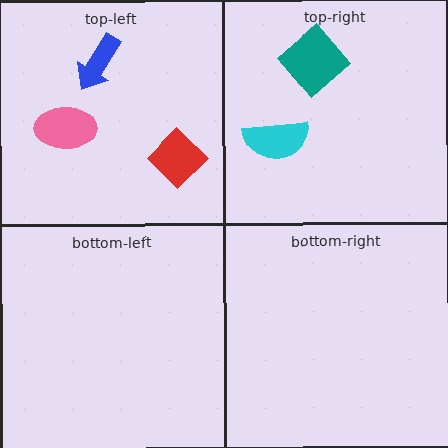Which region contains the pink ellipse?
The top-left region.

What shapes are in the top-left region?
The blue arrow, the red diamond, the pink ellipse.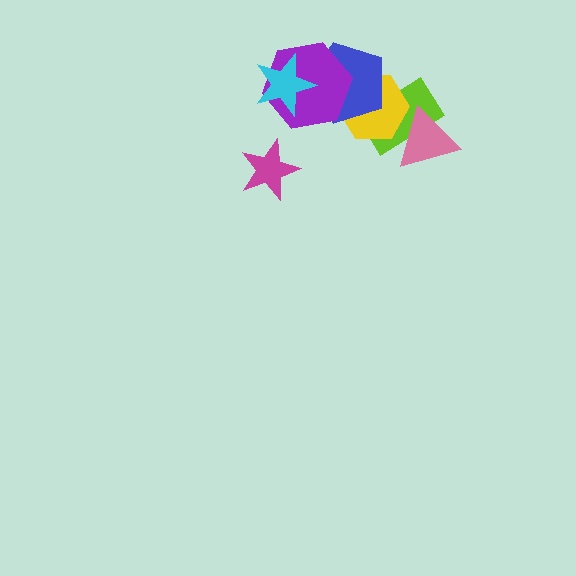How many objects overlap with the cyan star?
2 objects overlap with the cyan star.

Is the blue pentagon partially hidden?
Yes, it is partially covered by another shape.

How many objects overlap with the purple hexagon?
3 objects overlap with the purple hexagon.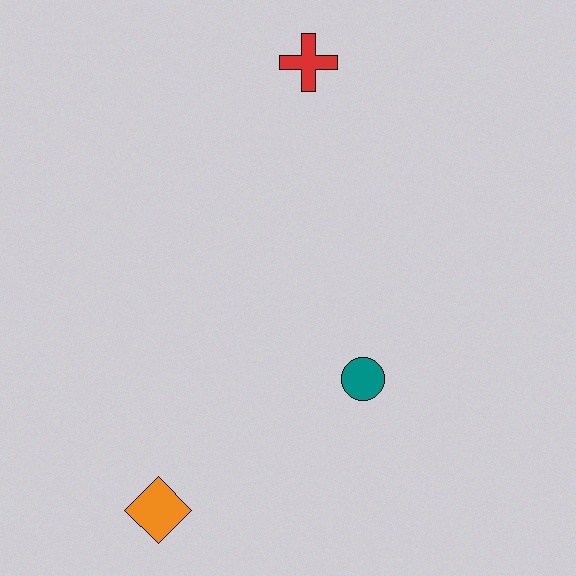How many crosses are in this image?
There is 1 cross.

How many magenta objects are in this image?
There are no magenta objects.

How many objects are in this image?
There are 3 objects.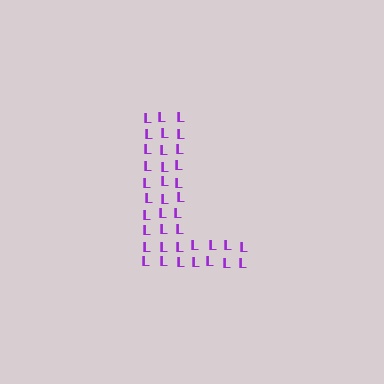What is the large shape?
The large shape is the letter L.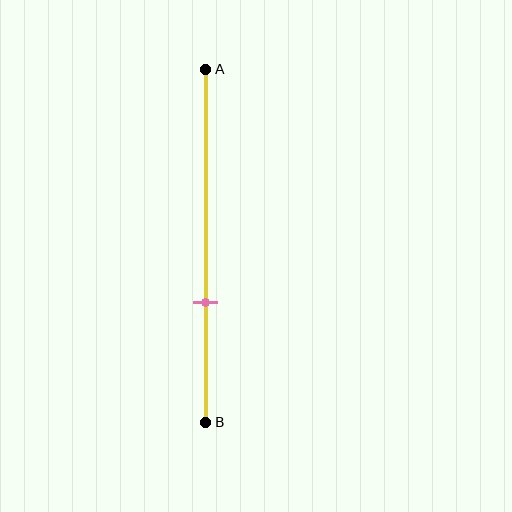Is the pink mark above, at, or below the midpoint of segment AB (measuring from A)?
The pink mark is below the midpoint of segment AB.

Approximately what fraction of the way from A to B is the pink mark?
The pink mark is approximately 65% of the way from A to B.